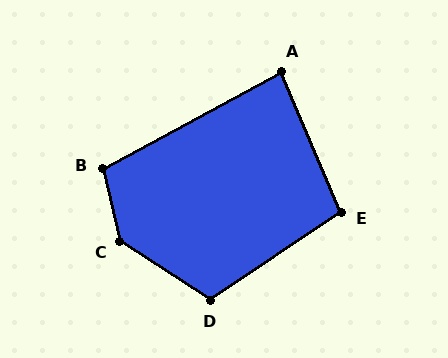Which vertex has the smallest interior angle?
A, at approximately 85 degrees.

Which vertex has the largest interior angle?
C, at approximately 136 degrees.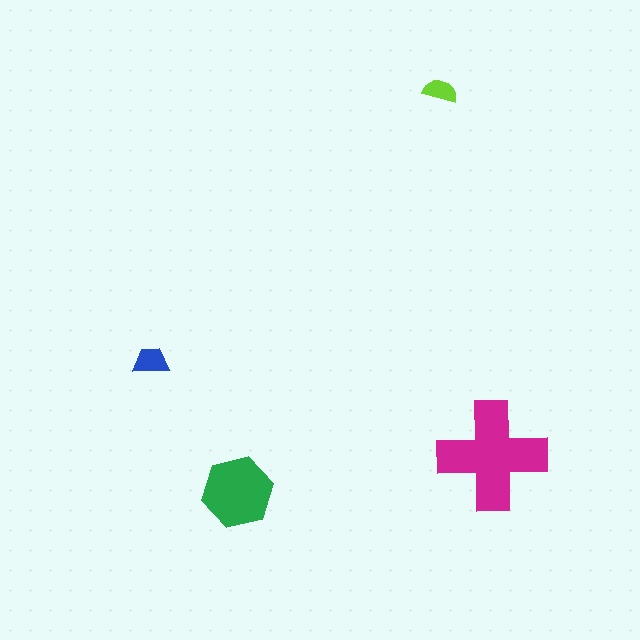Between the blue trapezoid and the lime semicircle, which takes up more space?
The blue trapezoid.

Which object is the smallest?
The lime semicircle.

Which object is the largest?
The magenta cross.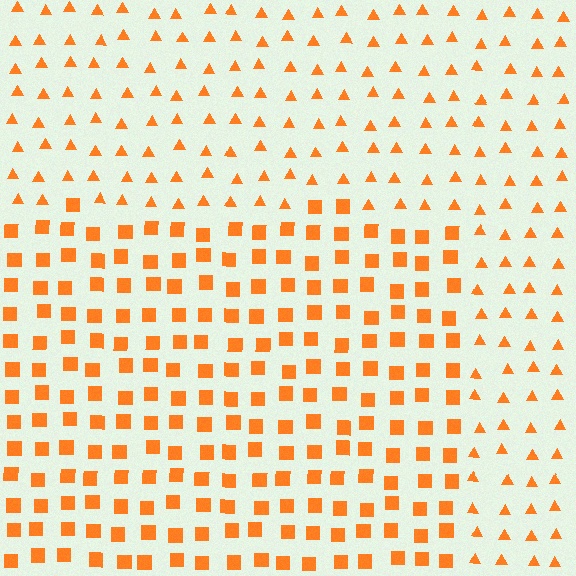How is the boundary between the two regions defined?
The boundary is defined by a change in element shape: squares inside vs. triangles outside. All elements share the same color and spacing.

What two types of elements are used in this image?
The image uses squares inside the rectangle region and triangles outside it.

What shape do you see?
I see a rectangle.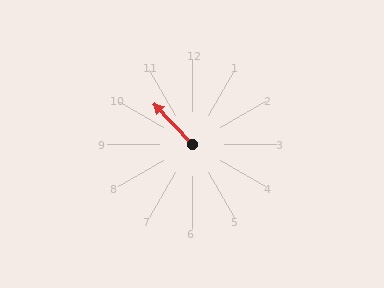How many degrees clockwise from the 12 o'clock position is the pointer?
Approximately 316 degrees.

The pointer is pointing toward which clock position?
Roughly 11 o'clock.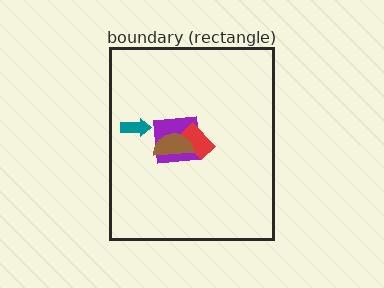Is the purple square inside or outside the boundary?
Inside.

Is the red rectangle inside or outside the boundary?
Inside.